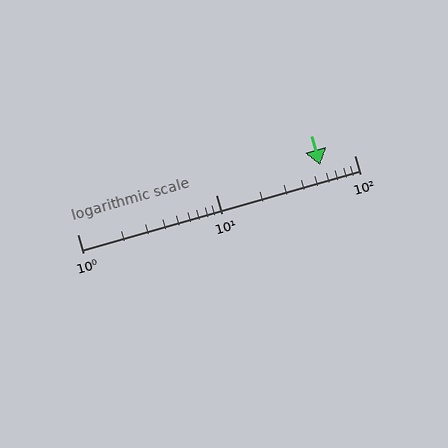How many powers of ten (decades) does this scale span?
The scale spans 2 decades, from 1 to 100.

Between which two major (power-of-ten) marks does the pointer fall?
The pointer is between 10 and 100.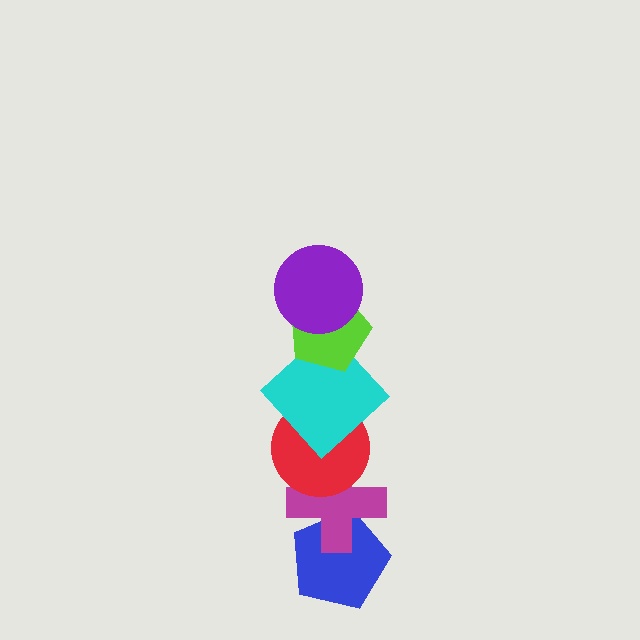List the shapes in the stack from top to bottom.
From top to bottom: the purple circle, the lime pentagon, the cyan diamond, the red circle, the magenta cross, the blue pentagon.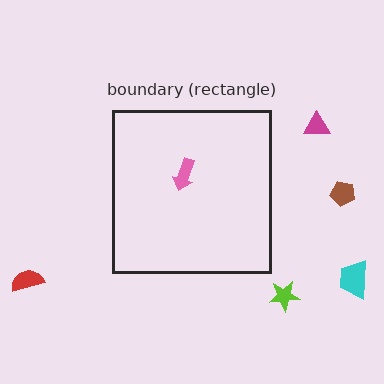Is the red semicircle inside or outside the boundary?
Outside.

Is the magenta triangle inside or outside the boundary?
Outside.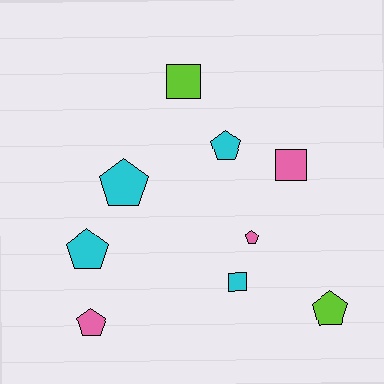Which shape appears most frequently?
Pentagon, with 6 objects.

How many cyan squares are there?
There is 1 cyan square.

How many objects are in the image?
There are 9 objects.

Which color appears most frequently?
Cyan, with 4 objects.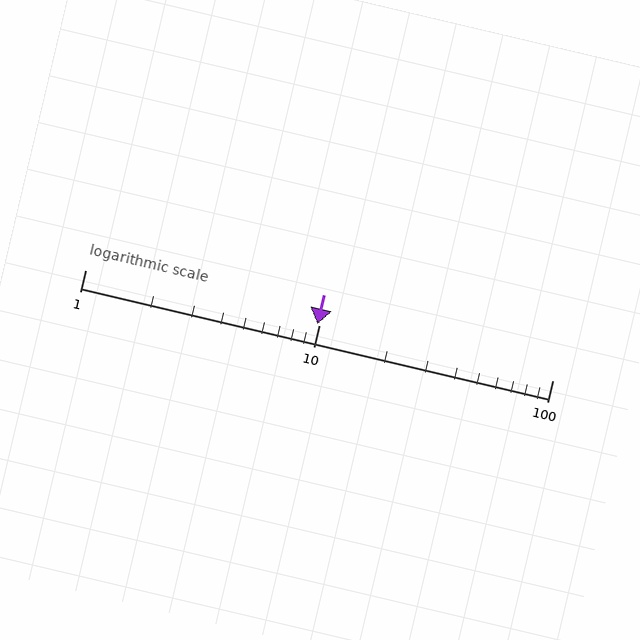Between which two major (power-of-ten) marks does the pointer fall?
The pointer is between 1 and 10.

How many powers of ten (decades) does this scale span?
The scale spans 2 decades, from 1 to 100.